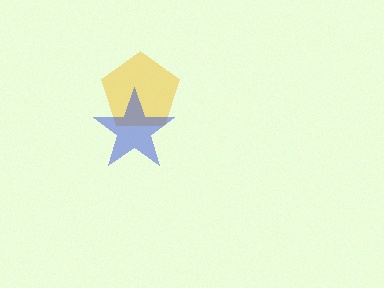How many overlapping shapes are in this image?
There are 2 overlapping shapes in the image.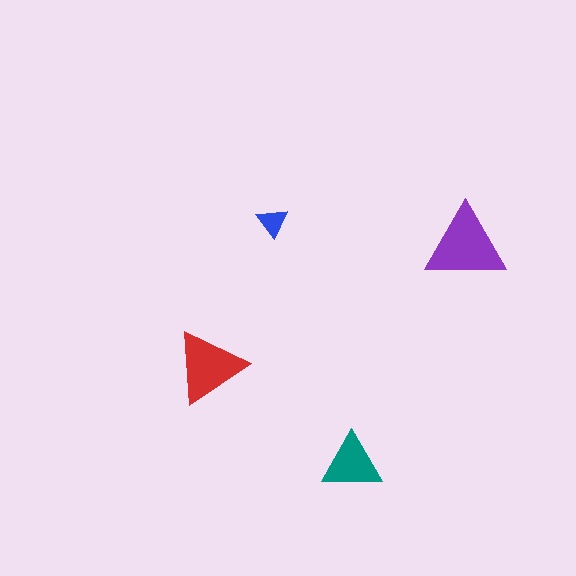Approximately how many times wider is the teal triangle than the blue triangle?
About 2 times wider.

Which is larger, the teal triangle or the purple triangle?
The purple one.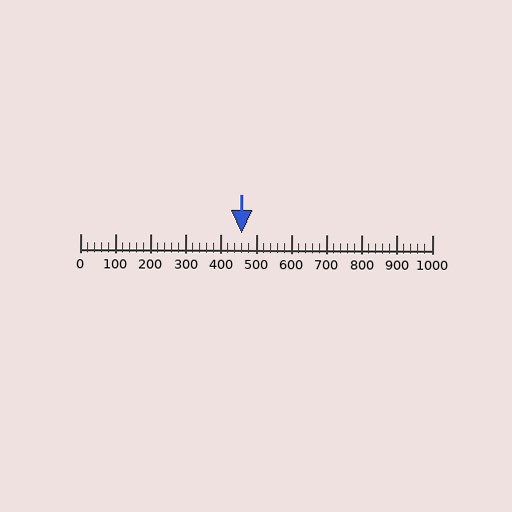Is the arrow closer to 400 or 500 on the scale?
The arrow is closer to 500.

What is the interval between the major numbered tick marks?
The major tick marks are spaced 100 units apart.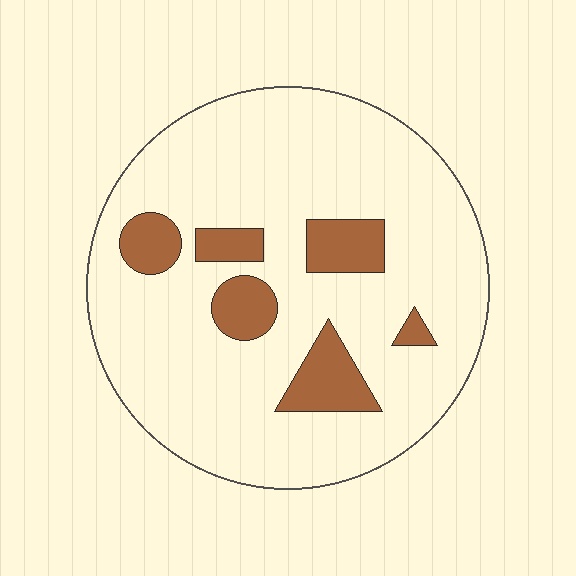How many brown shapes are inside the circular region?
6.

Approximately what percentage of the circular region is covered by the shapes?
Approximately 15%.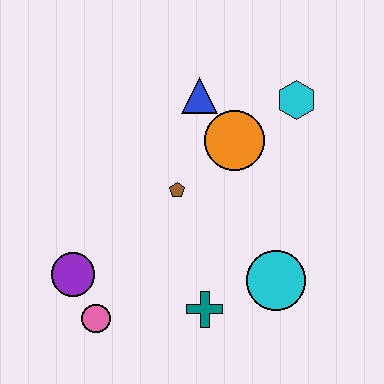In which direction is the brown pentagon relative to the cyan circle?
The brown pentagon is to the left of the cyan circle.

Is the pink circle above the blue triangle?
No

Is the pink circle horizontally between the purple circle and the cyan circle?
Yes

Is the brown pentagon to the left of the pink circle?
No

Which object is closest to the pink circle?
The purple circle is closest to the pink circle.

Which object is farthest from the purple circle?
The cyan hexagon is farthest from the purple circle.